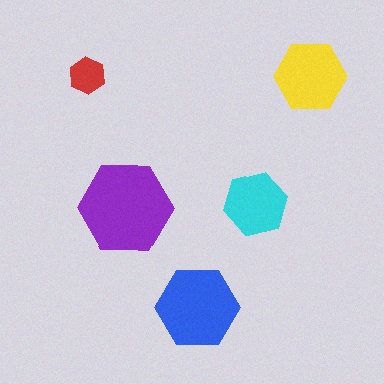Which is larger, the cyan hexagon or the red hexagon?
The cyan one.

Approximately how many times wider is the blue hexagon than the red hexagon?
About 2.5 times wider.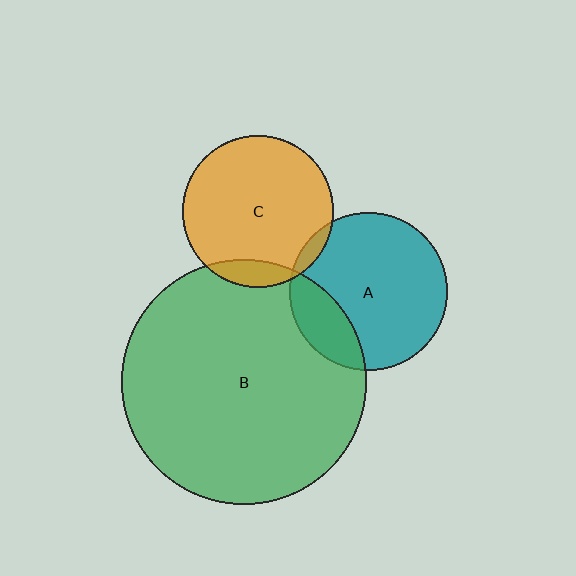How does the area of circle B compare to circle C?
Approximately 2.6 times.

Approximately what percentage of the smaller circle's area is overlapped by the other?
Approximately 5%.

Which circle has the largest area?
Circle B (green).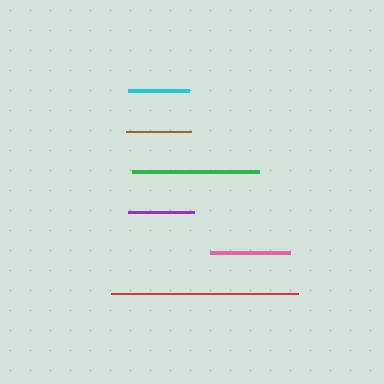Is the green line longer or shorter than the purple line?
The green line is longer than the purple line.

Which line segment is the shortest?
The cyan line is the shortest at approximately 62 pixels.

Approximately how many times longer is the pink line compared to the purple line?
The pink line is approximately 1.2 times the length of the purple line.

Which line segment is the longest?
The red line is the longest at approximately 186 pixels.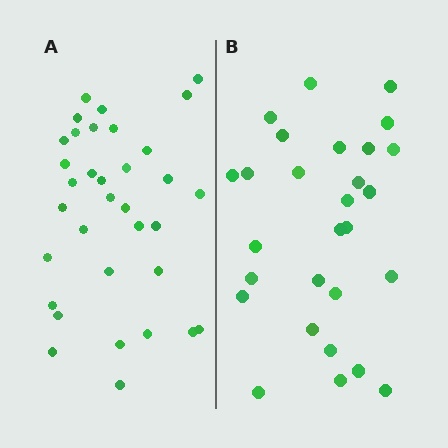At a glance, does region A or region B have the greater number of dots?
Region A (the left region) has more dots.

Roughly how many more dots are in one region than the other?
Region A has about 6 more dots than region B.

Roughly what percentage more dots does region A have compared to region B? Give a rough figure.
About 20% more.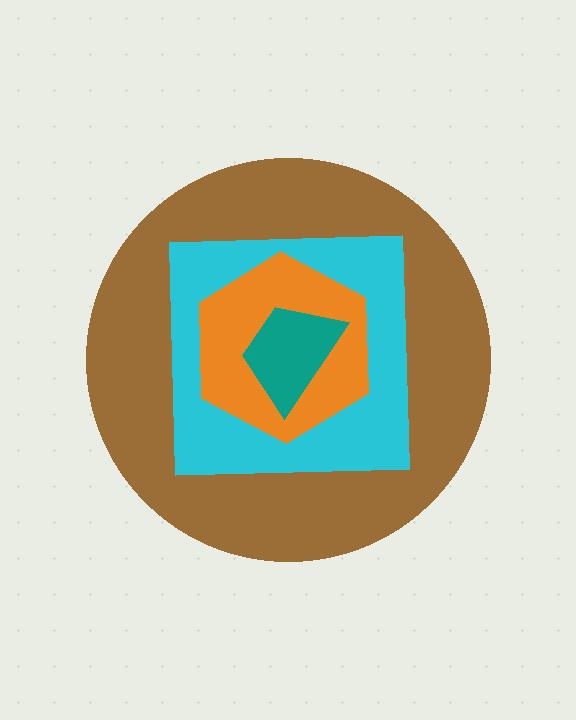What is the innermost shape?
The teal trapezoid.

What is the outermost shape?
The brown circle.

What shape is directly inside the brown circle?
The cyan square.